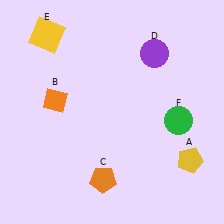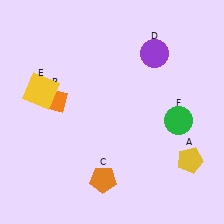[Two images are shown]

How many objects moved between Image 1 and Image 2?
1 object moved between the two images.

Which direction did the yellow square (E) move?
The yellow square (E) moved down.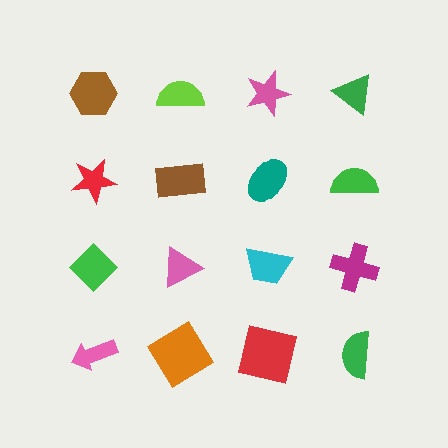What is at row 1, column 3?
A pink star.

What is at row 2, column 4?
A green semicircle.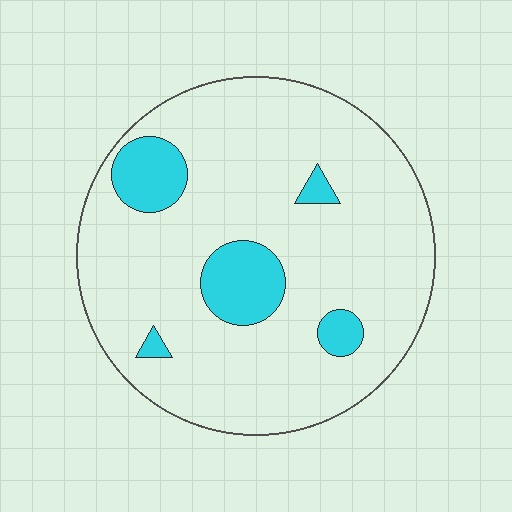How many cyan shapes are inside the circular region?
5.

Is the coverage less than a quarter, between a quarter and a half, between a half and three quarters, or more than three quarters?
Less than a quarter.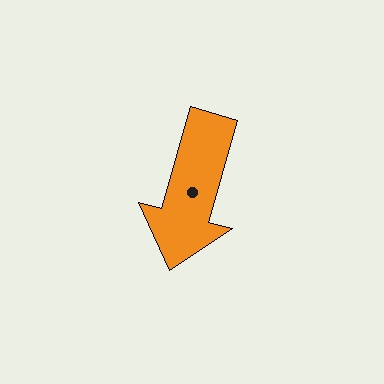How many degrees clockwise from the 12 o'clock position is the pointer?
Approximately 196 degrees.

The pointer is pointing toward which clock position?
Roughly 7 o'clock.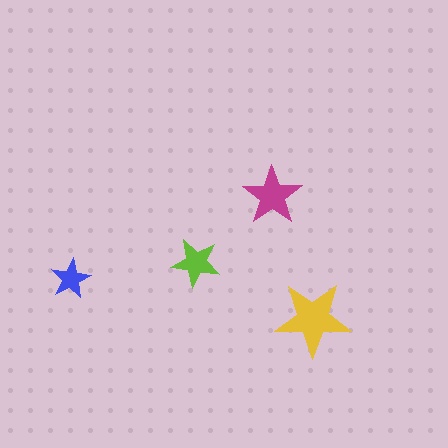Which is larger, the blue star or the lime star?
The lime one.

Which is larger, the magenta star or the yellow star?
The yellow one.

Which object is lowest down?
The yellow star is bottommost.